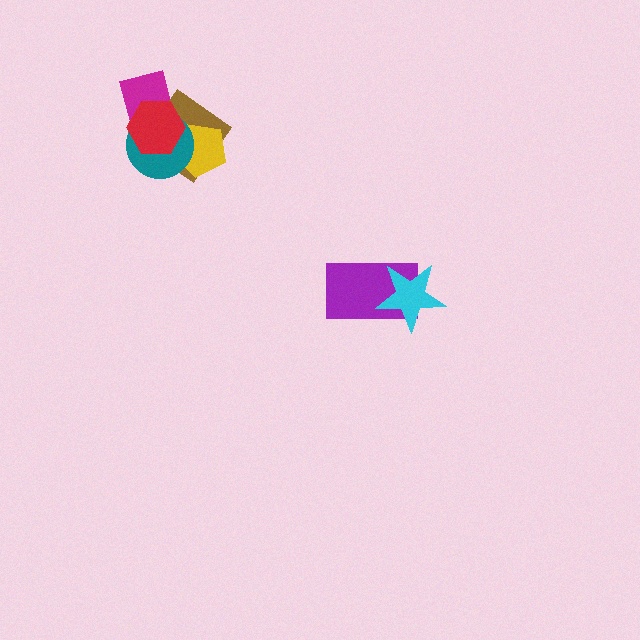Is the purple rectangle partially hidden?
Yes, it is partially covered by another shape.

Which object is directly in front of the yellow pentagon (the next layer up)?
The teal circle is directly in front of the yellow pentagon.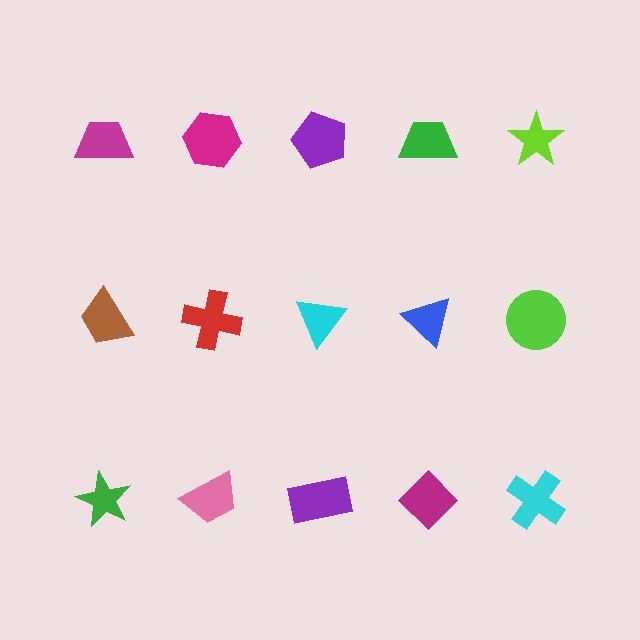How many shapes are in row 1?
5 shapes.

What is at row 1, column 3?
A purple pentagon.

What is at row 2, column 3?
A cyan triangle.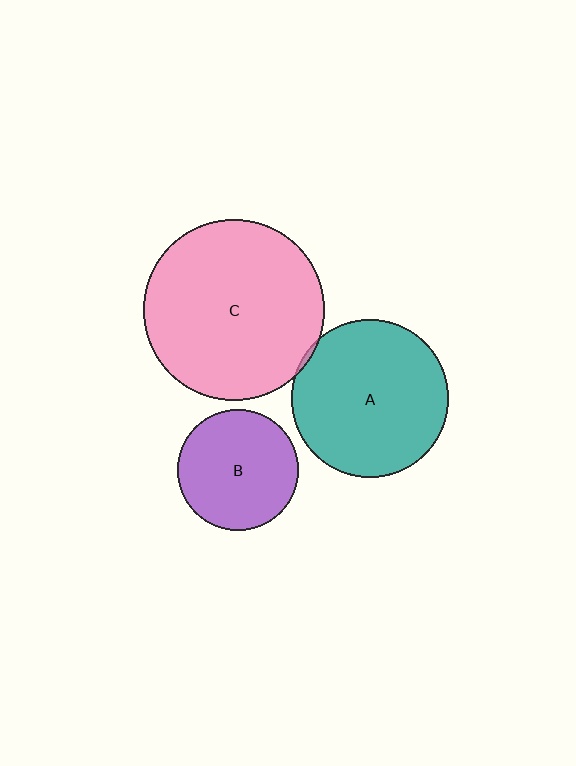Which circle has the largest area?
Circle C (pink).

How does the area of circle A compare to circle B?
Approximately 1.7 times.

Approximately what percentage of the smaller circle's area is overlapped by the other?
Approximately 5%.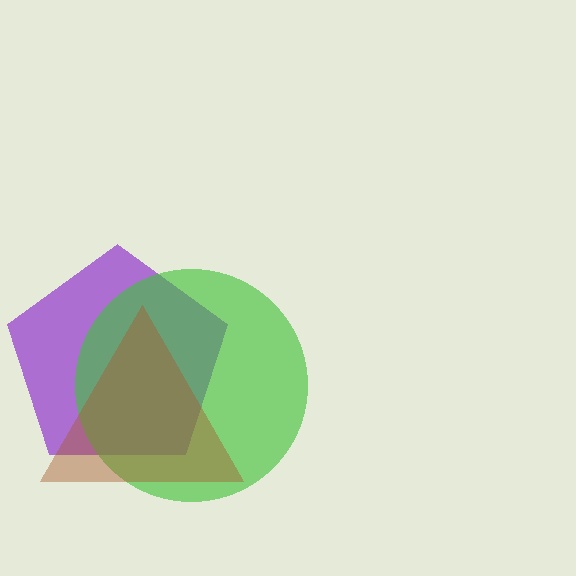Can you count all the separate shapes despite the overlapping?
Yes, there are 3 separate shapes.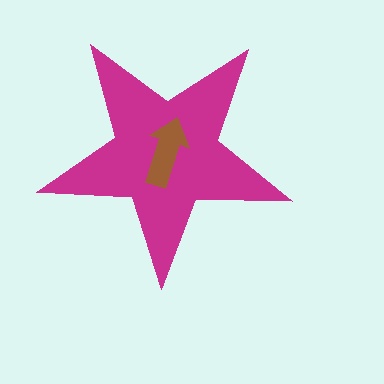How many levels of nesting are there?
2.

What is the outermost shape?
The magenta star.